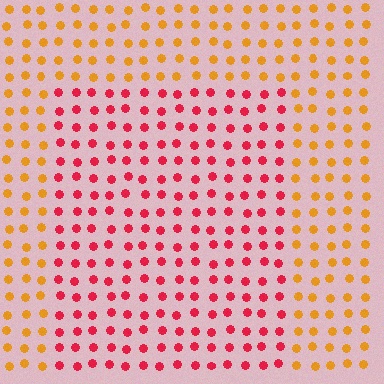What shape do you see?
I see a rectangle.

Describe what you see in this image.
The image is filled with small orange elements in a uniform arrangement. A rectangle-shaped region is visible where the elements are tinted to a slightly different hue, forming a subtle color boundary.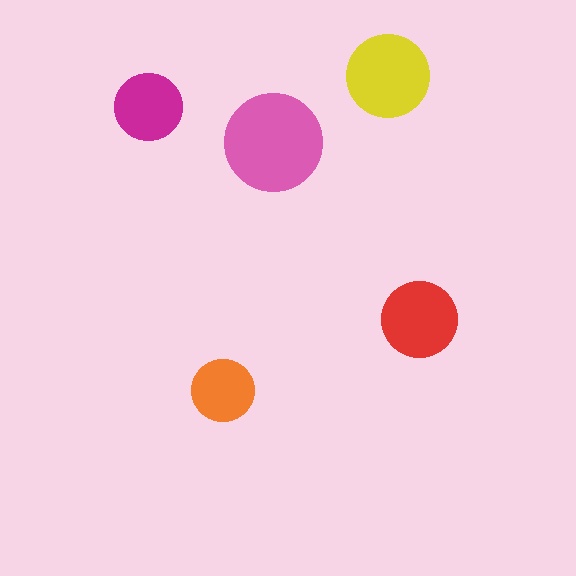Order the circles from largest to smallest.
the pink one, the yellow one, the red one, the magenta one, the orange one.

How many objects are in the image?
There are 5 objects in the image.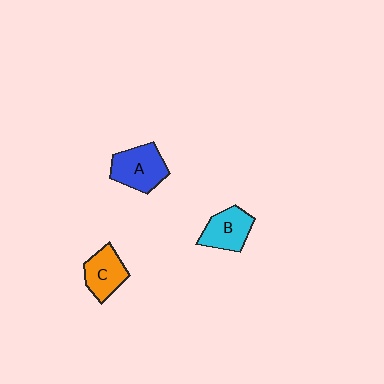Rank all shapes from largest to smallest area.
From largest to smallest: A (blue), B (cyan), C (orange).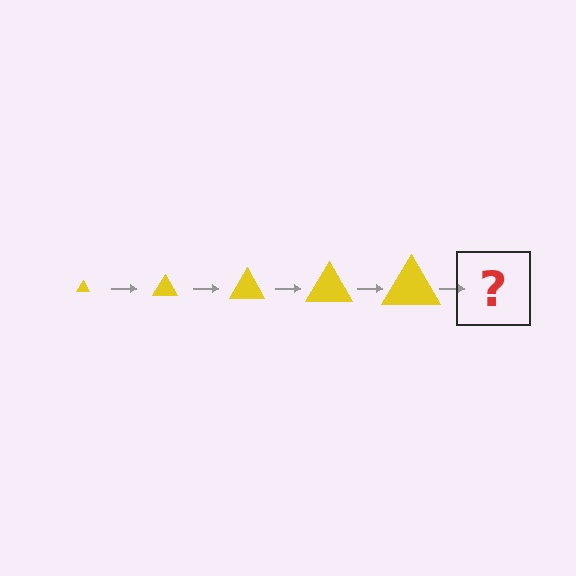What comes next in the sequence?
The next element should be a yellow triangle, larger than the previous one.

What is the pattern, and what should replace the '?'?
The pattern is that the triangle gets progressively larger each step. The '?' should be a yellow triangle, larger than the previous one.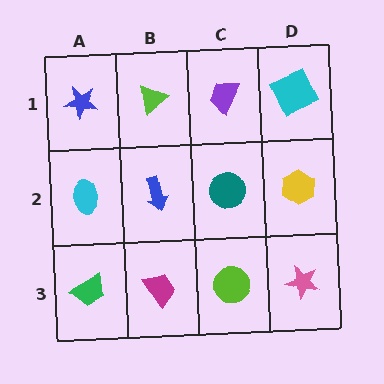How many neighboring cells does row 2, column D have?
3.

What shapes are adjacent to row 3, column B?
A blue arrow (row 2, column B), a green trapezoid (row 3, column A), a lime circle (row 3, column C).